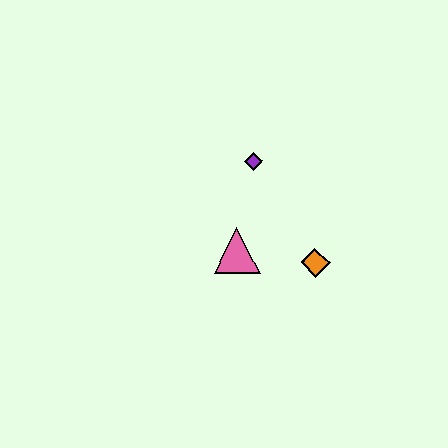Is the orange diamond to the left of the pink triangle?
No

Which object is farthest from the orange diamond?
The purple diamond is farthest from the orange diamond.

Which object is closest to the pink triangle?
The orange diamond is closest to the pink triangle.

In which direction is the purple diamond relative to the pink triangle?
The purple diamond is above the pink triangle.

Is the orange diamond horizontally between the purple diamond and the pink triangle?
No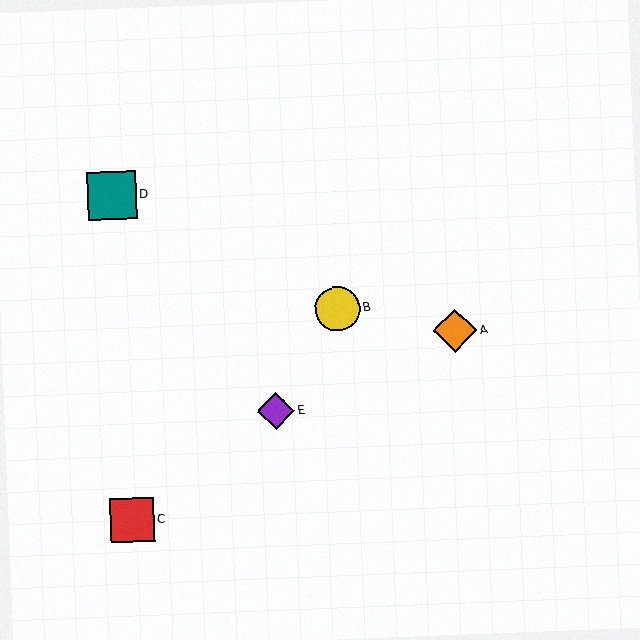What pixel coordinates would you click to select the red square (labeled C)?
Click at (132, 520) to select the red square C.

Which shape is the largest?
The teal square (labeled D) is the largest.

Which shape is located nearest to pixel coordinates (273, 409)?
The purple diamond (labeled E) at (276, 411) is nearest to that location.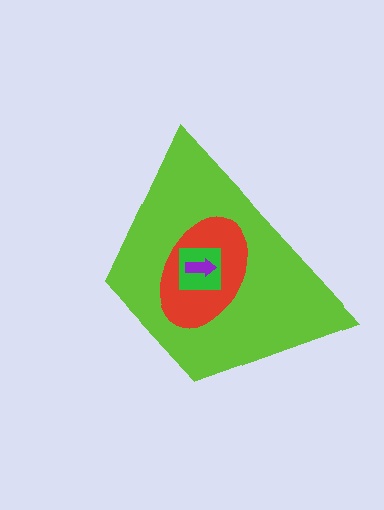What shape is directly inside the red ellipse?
The green square.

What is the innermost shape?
The purple arrow.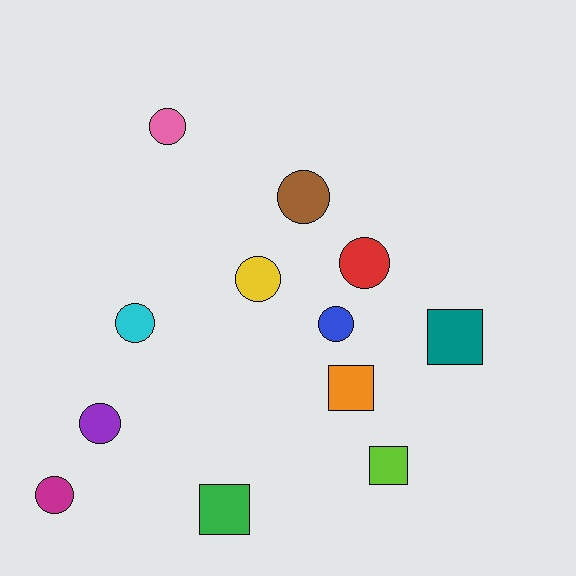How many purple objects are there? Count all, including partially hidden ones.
There is 1 purple object.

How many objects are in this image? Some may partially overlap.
There are 12 objects.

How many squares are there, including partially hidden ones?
There are 4 squares.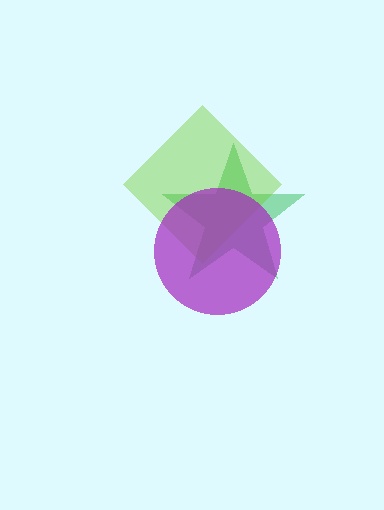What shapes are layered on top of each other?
The layered shapes are: a green star, a lime diamond, a purple circle.